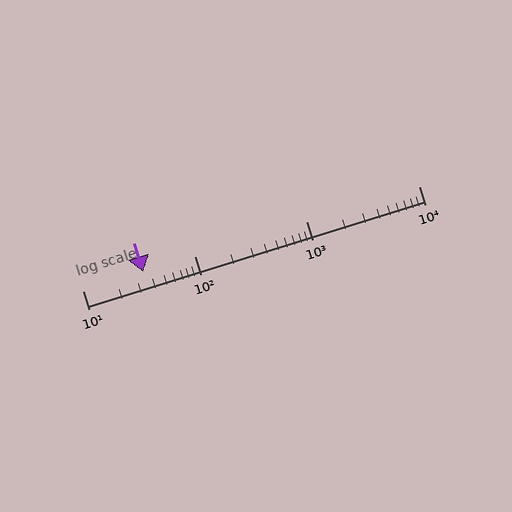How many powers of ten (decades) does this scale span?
The scale spans 3 decades, from 10 to 10000.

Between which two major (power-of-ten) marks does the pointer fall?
The pointer is between 10 and 100.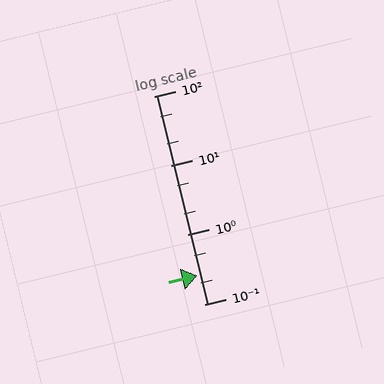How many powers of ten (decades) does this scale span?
The scale spans 3 decades, from 0.1 to 100.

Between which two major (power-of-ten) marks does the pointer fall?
The pointer is between 0.1 and 1.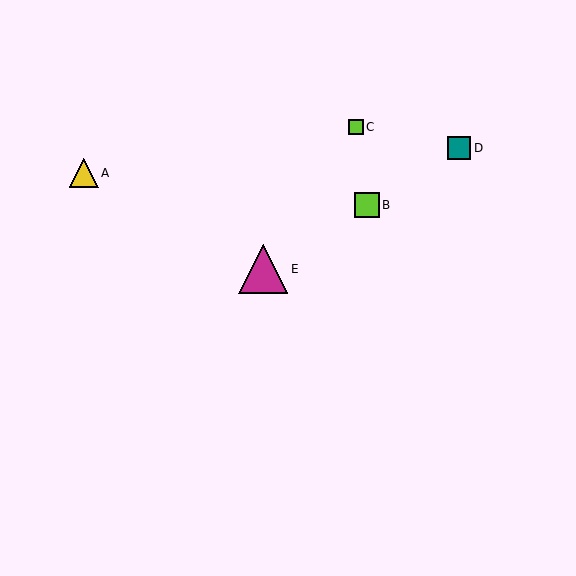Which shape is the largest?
The magenta triangle (labeled E) is the largest.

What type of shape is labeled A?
Shape A is a yellow triangle.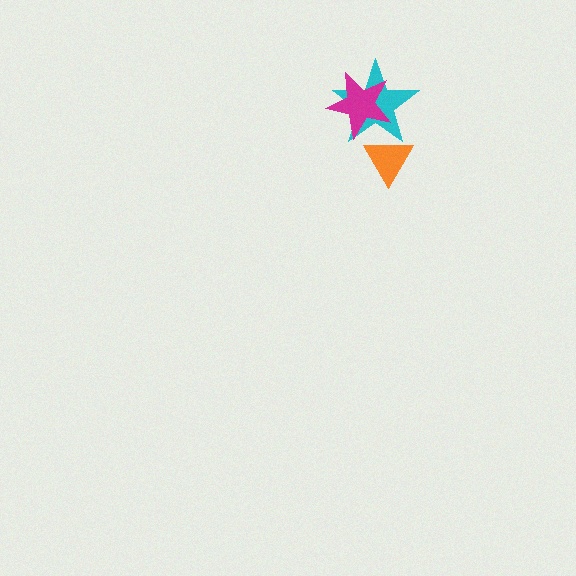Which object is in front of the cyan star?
The magenta star is in front of the cyan star.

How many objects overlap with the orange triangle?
1 object overlaps with the orange triangle.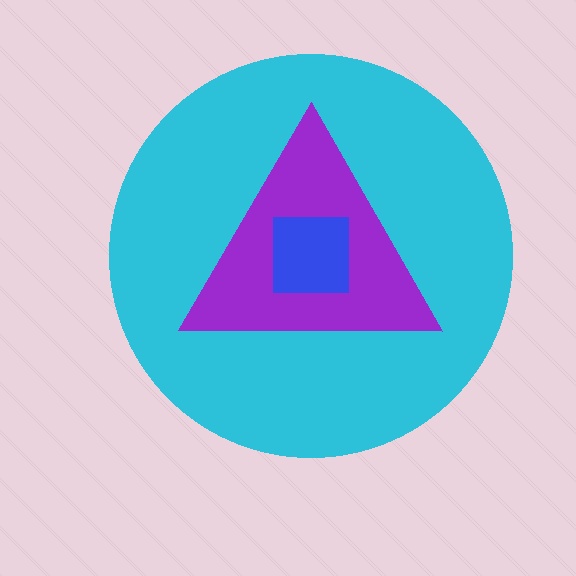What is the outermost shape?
The cyan circle.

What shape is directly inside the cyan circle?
The purple triangle.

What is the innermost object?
The blue square.